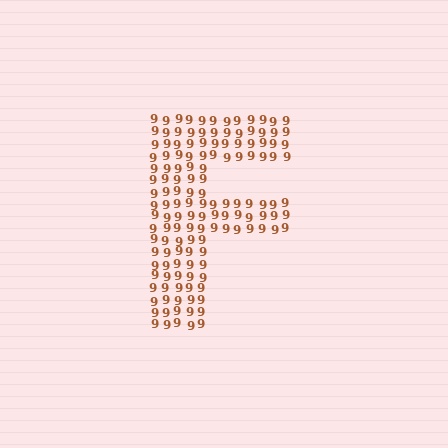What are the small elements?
The small elements are digit 9's.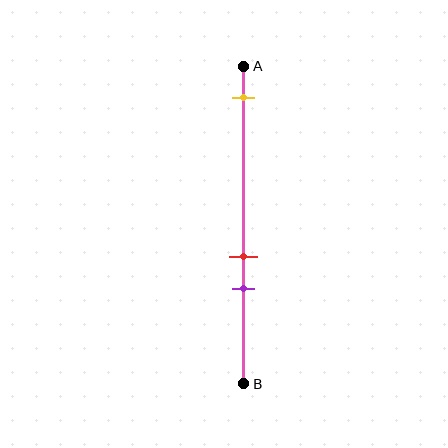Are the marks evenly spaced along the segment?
No, the marks are not evenly spaced.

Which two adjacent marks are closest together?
The red and purple marks are the closest adjacent pair.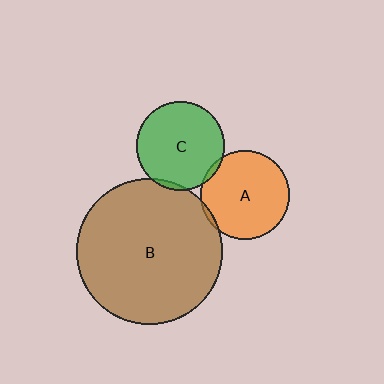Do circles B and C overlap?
Yes.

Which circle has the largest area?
Circle B (brown).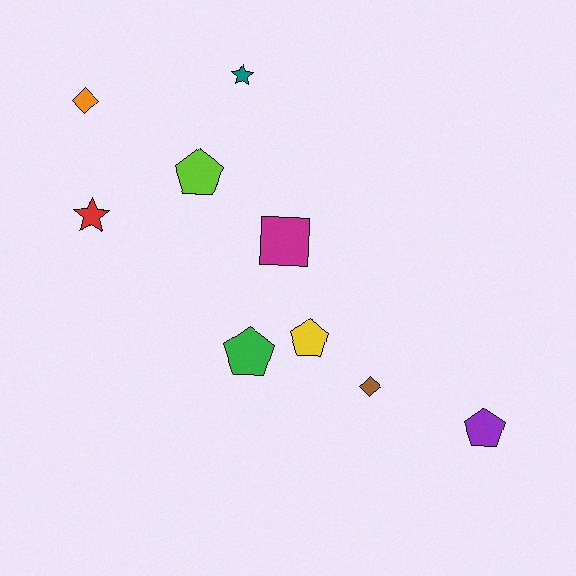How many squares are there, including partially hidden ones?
There is 1 square.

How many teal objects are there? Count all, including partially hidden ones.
There is 1 teal object.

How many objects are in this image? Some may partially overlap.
There are 9 objects.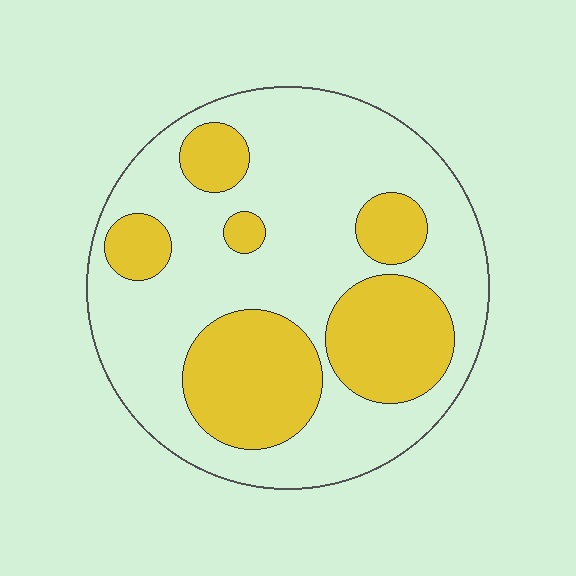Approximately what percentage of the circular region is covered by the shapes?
Approximately 35%.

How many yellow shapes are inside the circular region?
6.